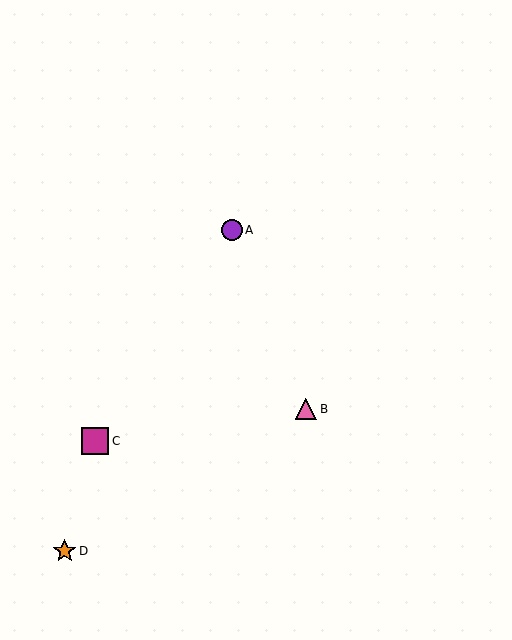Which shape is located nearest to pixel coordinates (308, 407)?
The pink triangle (labeled B) at (306, 409) is nearest to that location.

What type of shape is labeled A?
Shape A is a purple circle.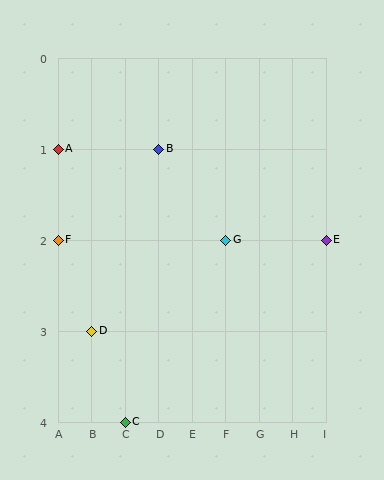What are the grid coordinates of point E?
Point E is at grid coordinates (I, 2).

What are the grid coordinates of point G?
Point G is at grid coordinates (F, 2).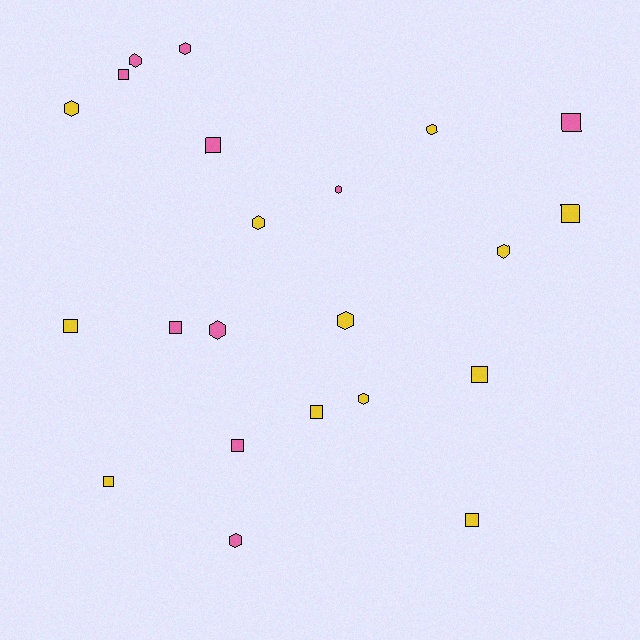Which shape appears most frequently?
Hexagon, with 11 objects.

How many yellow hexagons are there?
There are 6 yellow hexagons.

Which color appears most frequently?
Yellow, with 12 objects.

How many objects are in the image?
There are 22 objects.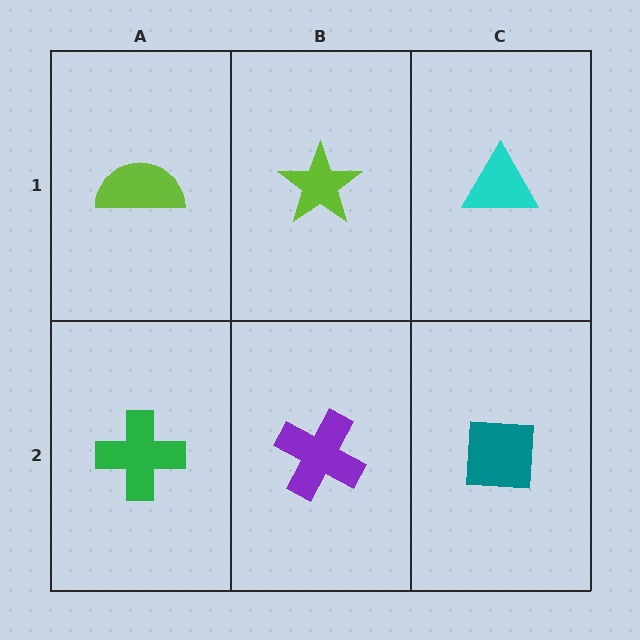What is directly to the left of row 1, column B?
A lime semicircle.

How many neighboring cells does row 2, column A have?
2.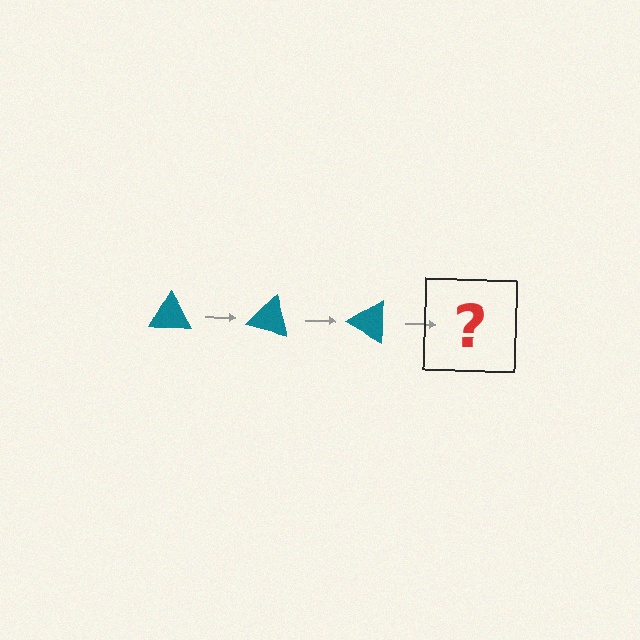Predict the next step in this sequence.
The next step is a teal triangle rotated 45 degrees.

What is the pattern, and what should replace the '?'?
The pattern is that the triangle rotates 15 degrees each step. The '?' should be a teal triangle rotated 45 degrees.